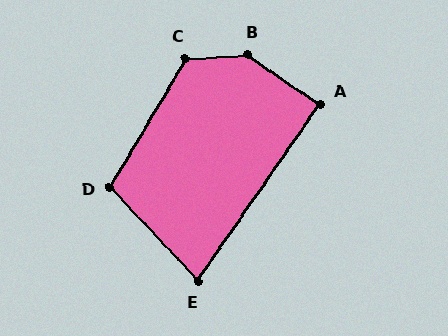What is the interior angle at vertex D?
Approximately 106 degrees (obtuse).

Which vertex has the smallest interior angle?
E, at approximately 78 degrees.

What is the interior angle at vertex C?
Approximately 124 degrees (obtuse).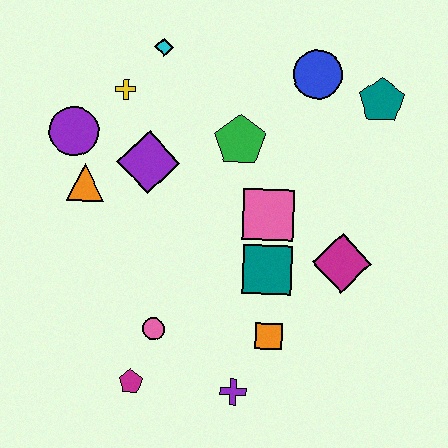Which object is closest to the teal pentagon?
The blue circle is closest to the teal pentagon.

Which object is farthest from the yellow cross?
The purple cross is farthest from the yellow cross.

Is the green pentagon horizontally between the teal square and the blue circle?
No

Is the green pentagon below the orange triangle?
No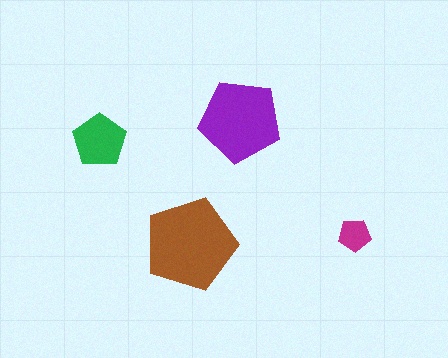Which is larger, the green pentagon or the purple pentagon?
The purple one.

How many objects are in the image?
There are 4 objects in the image.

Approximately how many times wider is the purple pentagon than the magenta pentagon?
About 2.5 times wider.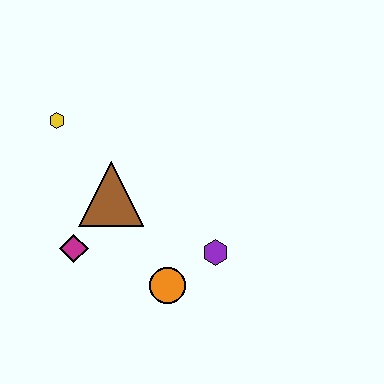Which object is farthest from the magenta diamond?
The purple hexagon is farthest from the magenta diamond.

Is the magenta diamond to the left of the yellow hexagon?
No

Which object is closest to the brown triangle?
The magenta diamond is closest to the brown triangle.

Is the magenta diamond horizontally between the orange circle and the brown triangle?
No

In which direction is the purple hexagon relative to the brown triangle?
The purple hexagon is to the right of the brown triangle.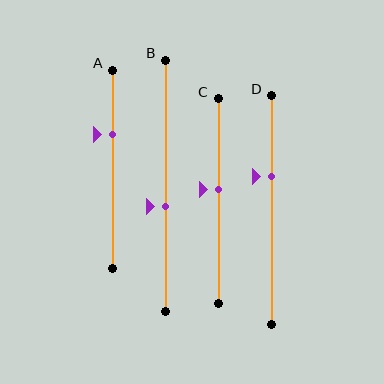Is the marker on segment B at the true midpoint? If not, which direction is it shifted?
No, the marker on segment B is shifted downward by about 8% of the segment length.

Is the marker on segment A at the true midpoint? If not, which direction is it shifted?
No, the marker on segment A is shifted upward by about 17% of the segment length.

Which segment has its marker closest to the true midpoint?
Segment C has its marker closest to the true midpoint.